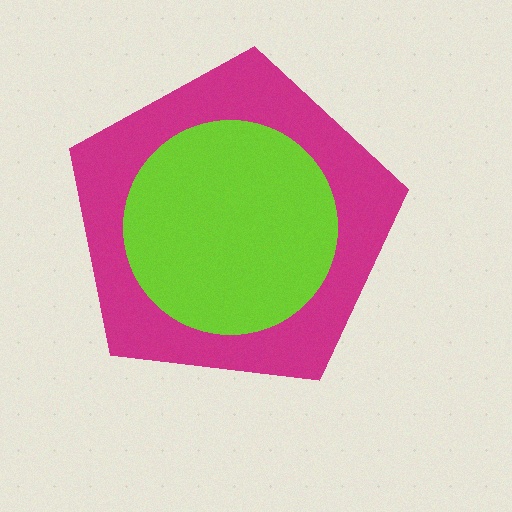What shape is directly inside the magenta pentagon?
The lime circle.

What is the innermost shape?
The lime circle.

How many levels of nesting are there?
2.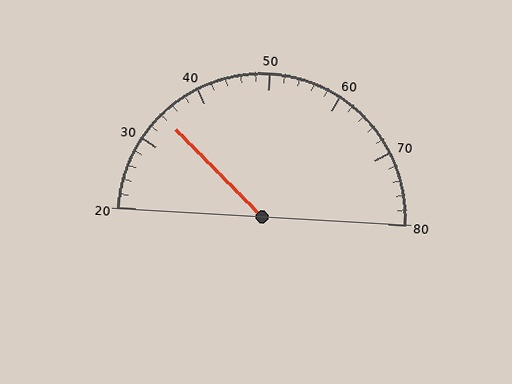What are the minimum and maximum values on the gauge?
The gauge ranges from 20 to 80.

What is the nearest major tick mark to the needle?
The nearest major tick mark is 30.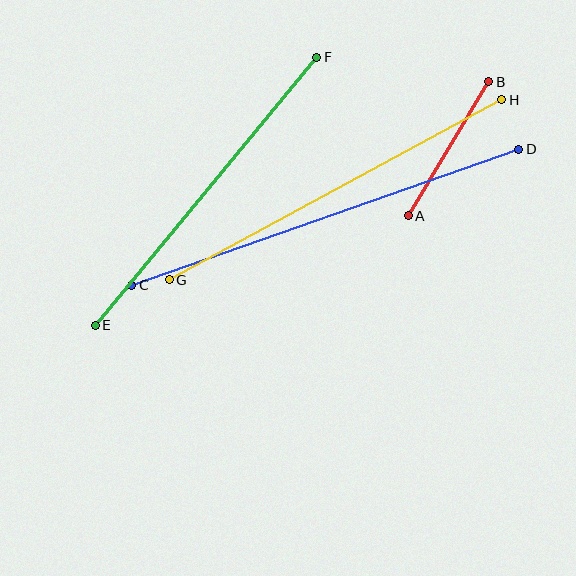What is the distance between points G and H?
The distance is approximately 378 pixels.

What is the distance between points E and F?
The distance is approximately 348 pixels.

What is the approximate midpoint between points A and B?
The midpoint is at approximately (449, 149) pixels.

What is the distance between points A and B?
The distance is approximately 156 pixels.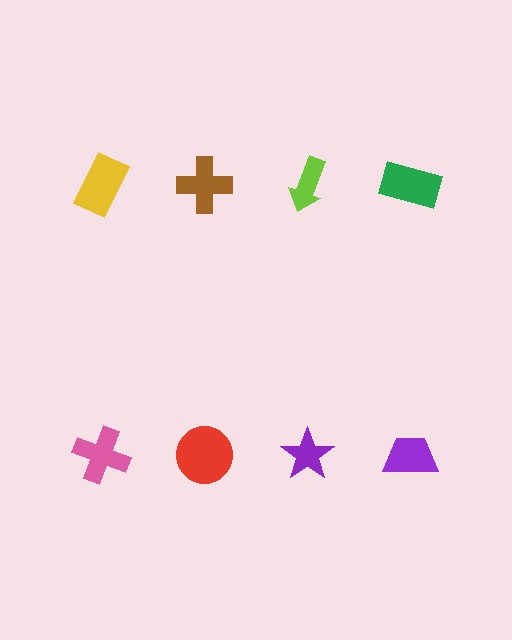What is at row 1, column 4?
A green rectangle.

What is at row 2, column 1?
A pink cross.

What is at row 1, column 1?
A yellow rectangle.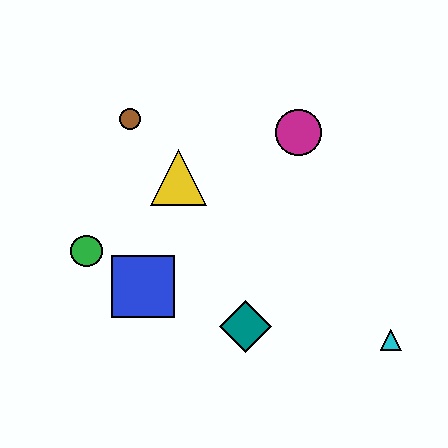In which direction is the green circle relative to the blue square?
The green circle is to the left of the blue square.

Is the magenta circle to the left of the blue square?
No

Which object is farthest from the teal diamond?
The brown circle is farthest from the teal diamond.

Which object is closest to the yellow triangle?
The brown circle is closest to the yellow triangle.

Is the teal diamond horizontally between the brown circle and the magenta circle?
Yes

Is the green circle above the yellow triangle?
No